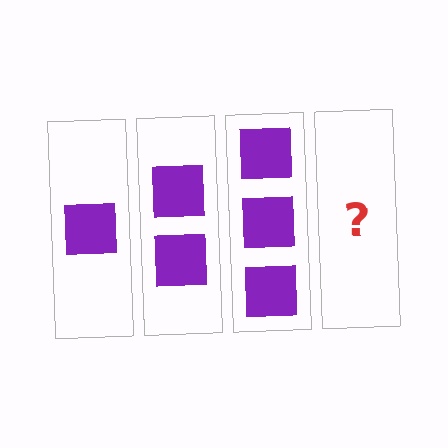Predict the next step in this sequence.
The next step is 4 squares.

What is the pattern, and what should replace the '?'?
The pattern is that each step adds one more square. The '?' should be 4 squares.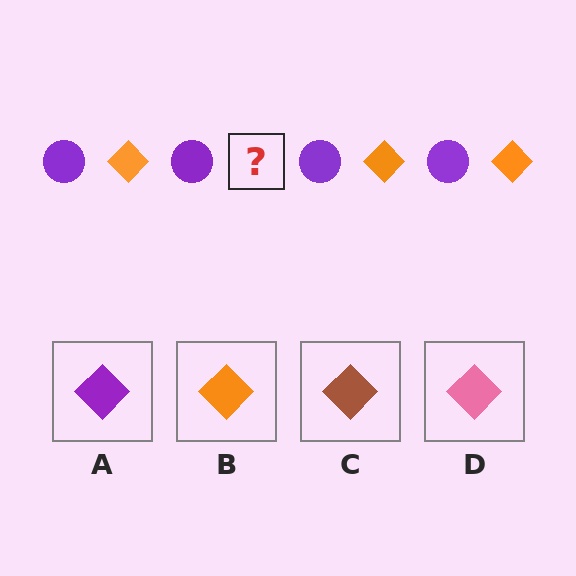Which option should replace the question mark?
Option B.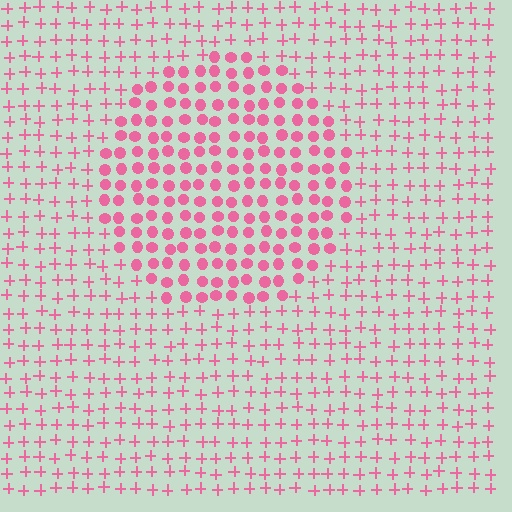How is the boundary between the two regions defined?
The boundary is defined by a change in element shape: circles inside vs. plus signs outside. All elements share the same color and spacing.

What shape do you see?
I see a circle.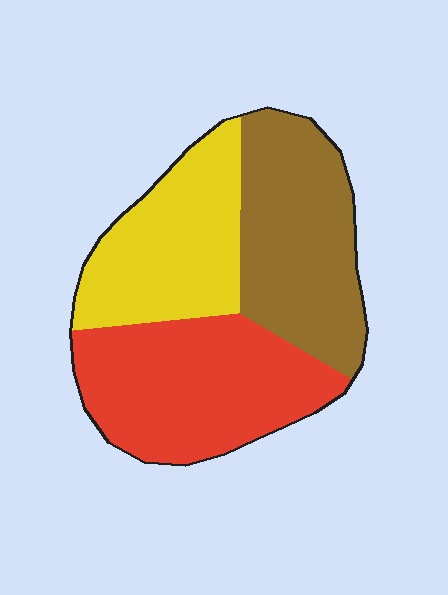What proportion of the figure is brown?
Brown takes up about one third (1/3) of the figure.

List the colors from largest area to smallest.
From largest to smallest: red, brown, yellow.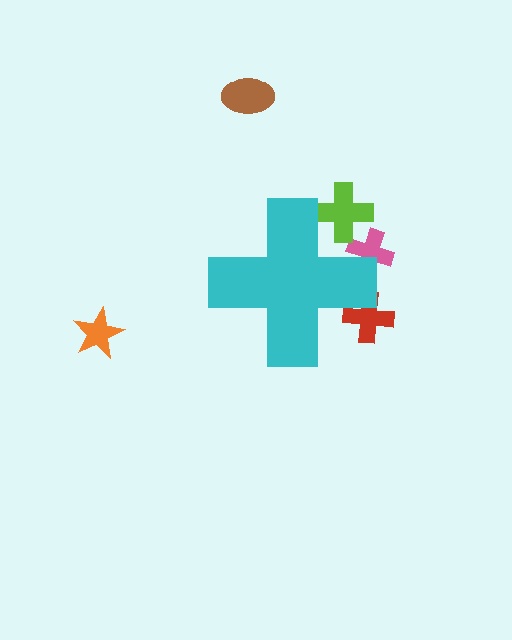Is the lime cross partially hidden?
Yes, the lime cross is partially hidden behind the cyan cross.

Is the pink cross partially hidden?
Yes, the pink cross is partially hidden behind the cyan cross.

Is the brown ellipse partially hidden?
No, the brown ellipse is fully visible.